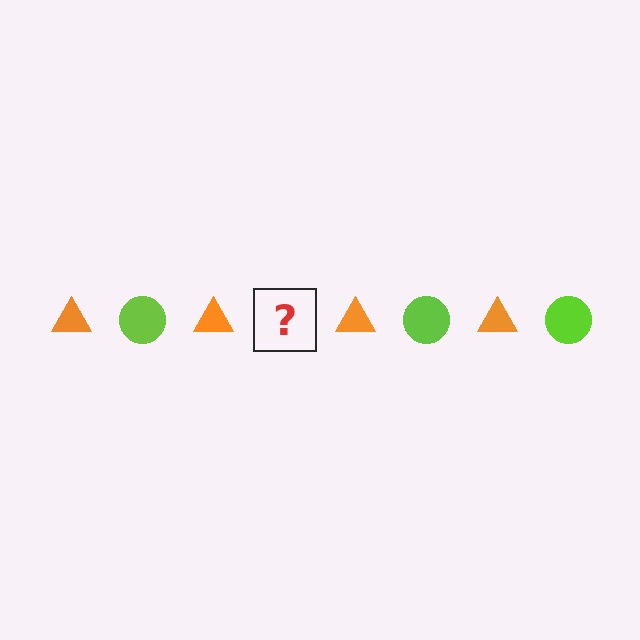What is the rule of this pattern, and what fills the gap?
The rule is that the pattern alternates between orange triangle and lime circle. The gap should be filled with a lime circle.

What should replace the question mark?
The question mark should be replaced with a lime circle.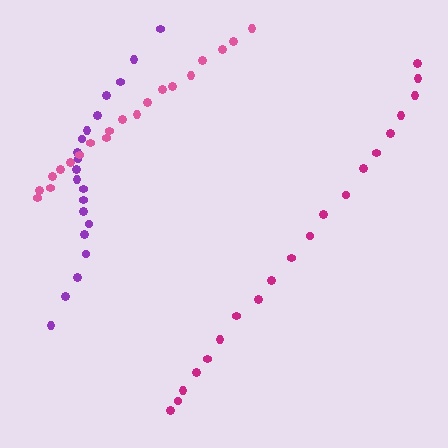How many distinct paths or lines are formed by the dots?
There are 3 distinct paths.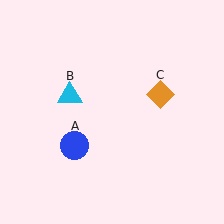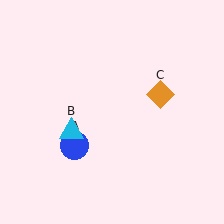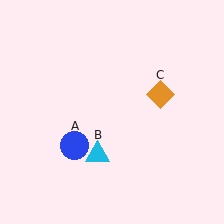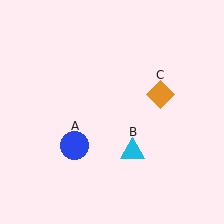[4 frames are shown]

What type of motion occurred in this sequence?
The cyan triangle (object B) rotated counterclockwise around the center of the scene.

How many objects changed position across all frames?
1 object changed position: cyan triangle (object B).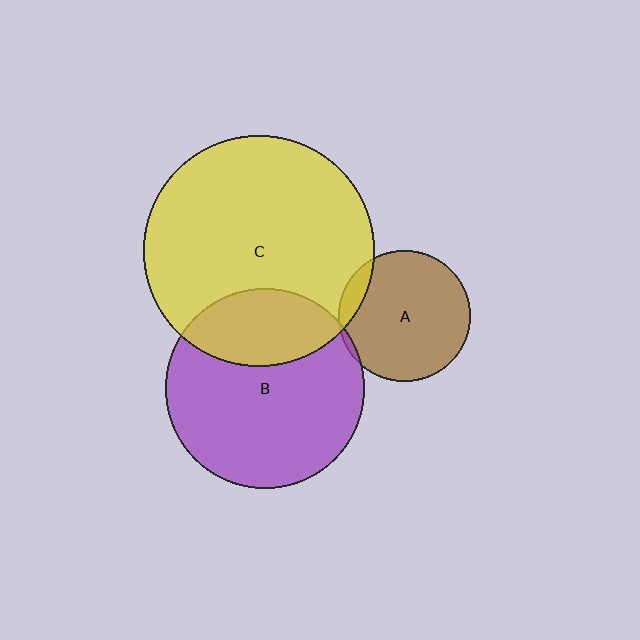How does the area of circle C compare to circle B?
Approximately 1.3 times.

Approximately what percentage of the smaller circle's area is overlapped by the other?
Approximately 30%.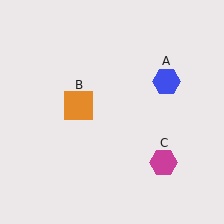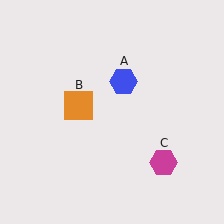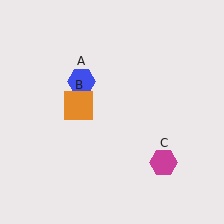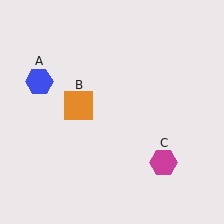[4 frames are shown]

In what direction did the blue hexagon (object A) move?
The blue hexagon (object A) moved left.